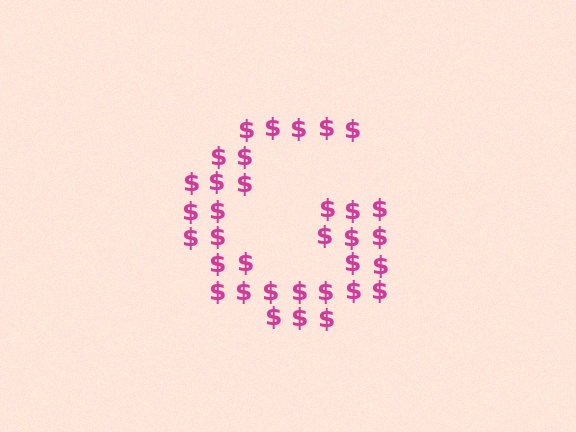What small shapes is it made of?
It is made of small dollar signs.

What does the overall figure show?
The overall figure shows the letter G.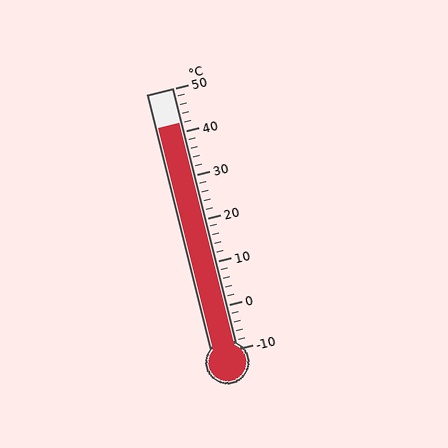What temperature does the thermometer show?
The thermometer shows approximately 42°C.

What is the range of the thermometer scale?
The thermometer scale ranges from -10°C to 50°C.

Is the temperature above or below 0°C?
The temperature is above 0°C.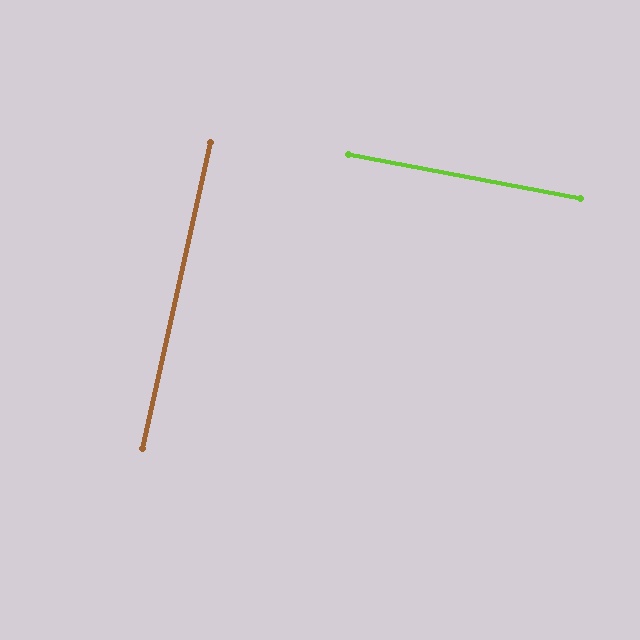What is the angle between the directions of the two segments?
Approximately 88 degrees.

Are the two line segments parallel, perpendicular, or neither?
Perpendicular — they meet at approximately 88°.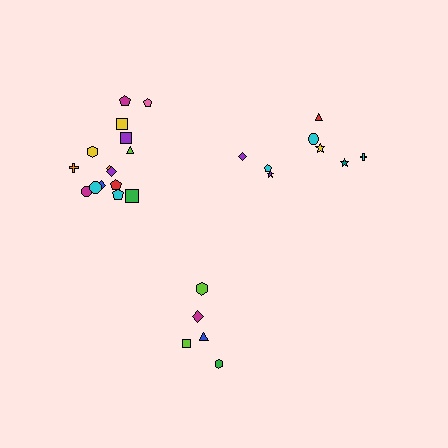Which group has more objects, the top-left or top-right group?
The top-left group.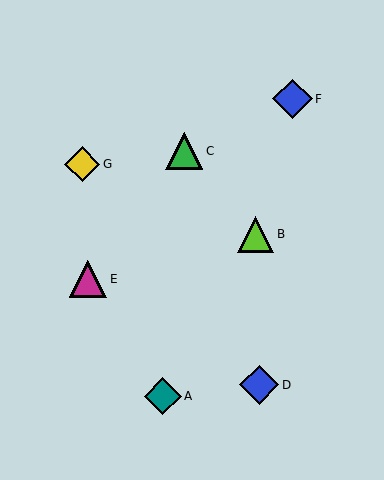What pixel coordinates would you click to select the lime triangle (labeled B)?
Click at (256, 234) to select the lime triangle B.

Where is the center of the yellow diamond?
The center of the yellow diamond is at (82, 164).